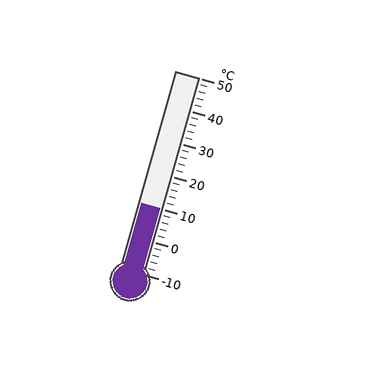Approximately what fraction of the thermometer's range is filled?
The thermometer is filled to approximately 35% of its range.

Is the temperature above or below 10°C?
The temperature is at 10°C.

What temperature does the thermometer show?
The thermometer shows approximately 10°C.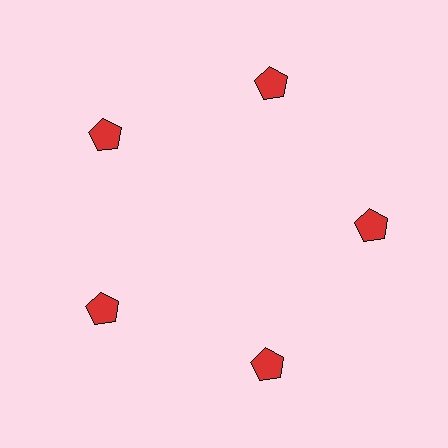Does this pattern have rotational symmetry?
Yes, this pattern has 5-fold rotational symmetry. It looks the same after rotating 72 degrees around the center.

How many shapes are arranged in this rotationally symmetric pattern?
There are 5 shapes, arranged in 5 groups of 1.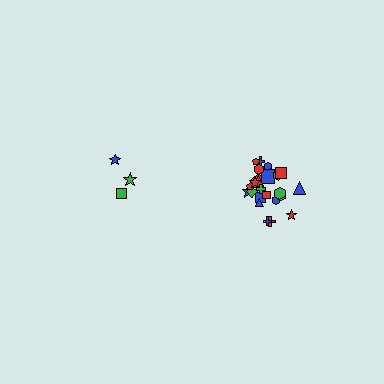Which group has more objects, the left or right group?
The right group.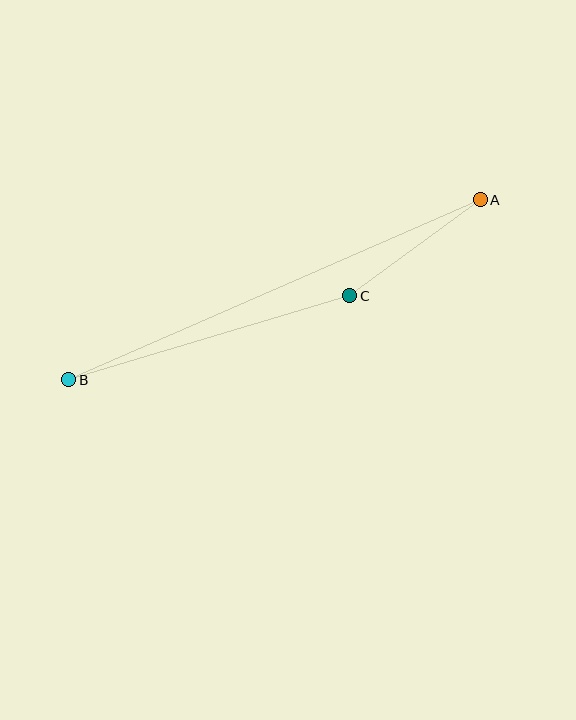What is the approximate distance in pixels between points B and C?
The distance between B and C is approximately 293 pixels.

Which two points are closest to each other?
Points A and C are closest to each other.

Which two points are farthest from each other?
Points A and B are farthest from each other.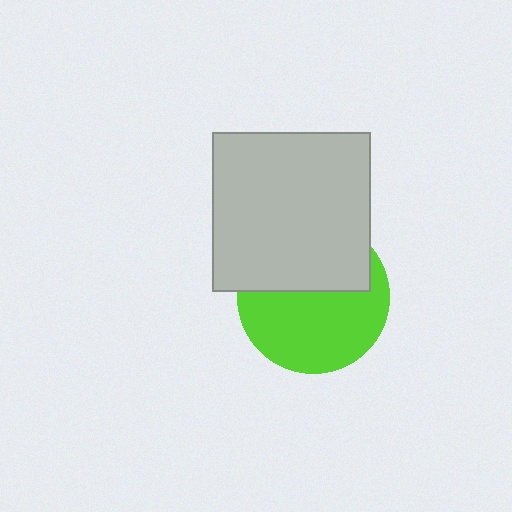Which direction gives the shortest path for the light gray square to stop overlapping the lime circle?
Moving up gives the shortest separation.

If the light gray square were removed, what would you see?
You would see the complete lime circle.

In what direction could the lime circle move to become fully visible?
The lime circle could move down. That would shift it out from behind the light gray square entirely.